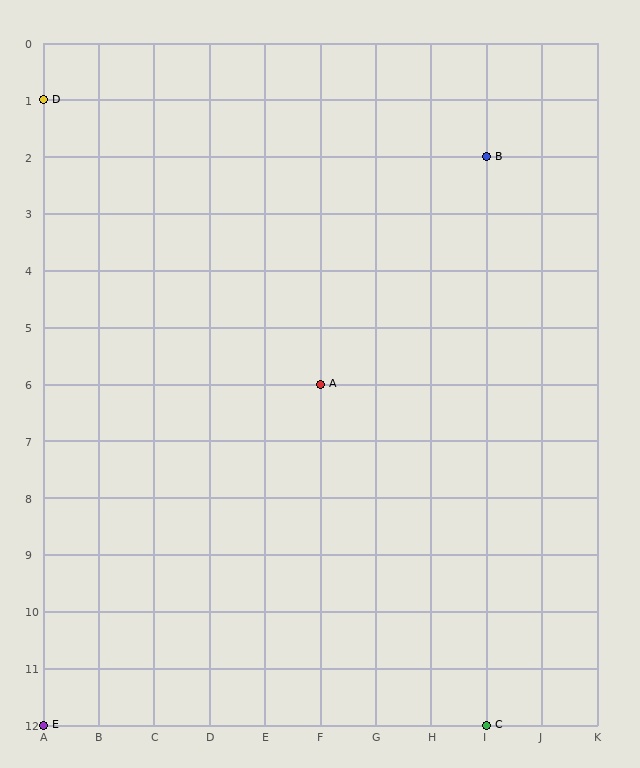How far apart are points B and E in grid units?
Points B and E are 8 columns and 10 rows apart (about 12.8 grid units diagonally).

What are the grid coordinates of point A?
Point A is at grid coordinates (F, 6).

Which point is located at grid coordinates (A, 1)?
Point D is at (A, 1).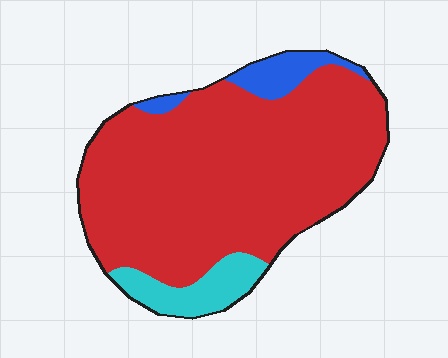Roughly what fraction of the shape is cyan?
Cyan takes up less than a quarter of the shape.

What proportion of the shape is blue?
Blue covers about 5% of the shape.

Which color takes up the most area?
Red, at roughly 85%.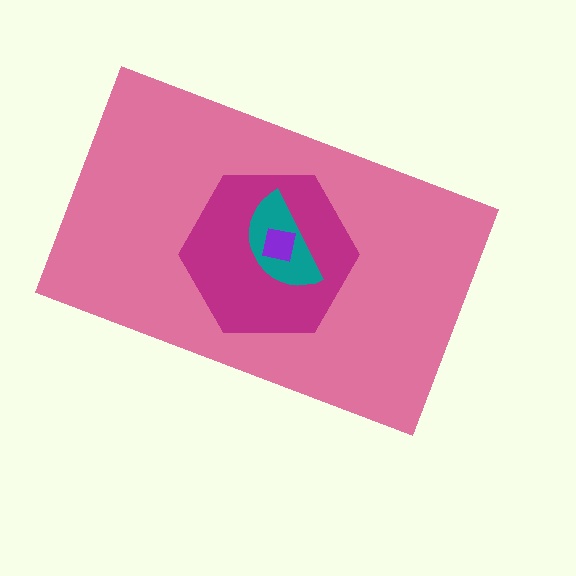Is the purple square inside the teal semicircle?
Yes.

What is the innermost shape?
The purple square.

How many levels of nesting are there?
4.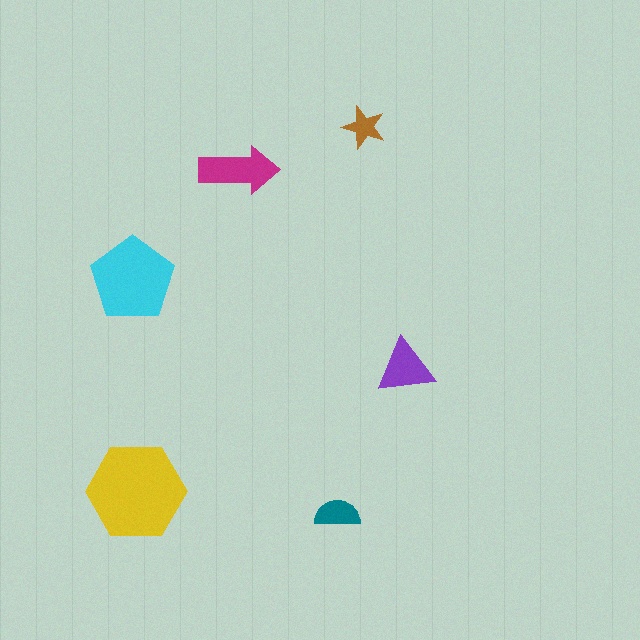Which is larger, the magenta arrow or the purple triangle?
The magenta arrow.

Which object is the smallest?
The brown star.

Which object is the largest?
The yellow hexagon.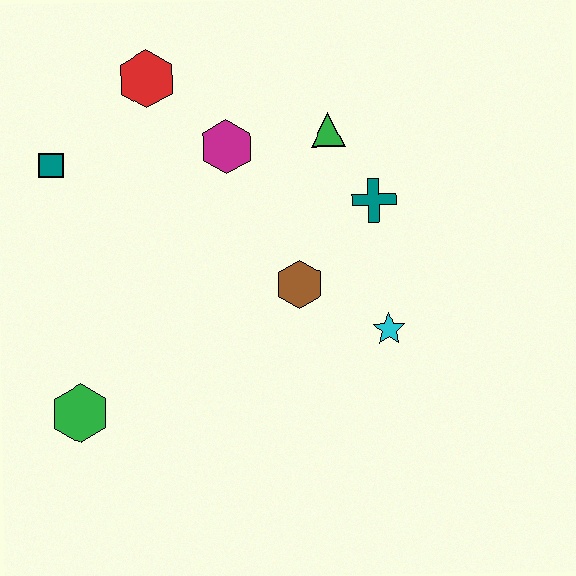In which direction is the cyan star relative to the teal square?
The cyan star is to the right of the teal square.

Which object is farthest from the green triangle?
The green hexagon is farthest from the green triangle.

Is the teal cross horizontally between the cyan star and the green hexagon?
Yes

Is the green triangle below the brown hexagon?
No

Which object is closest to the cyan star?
The brown hexagon is closest to the cyan star.